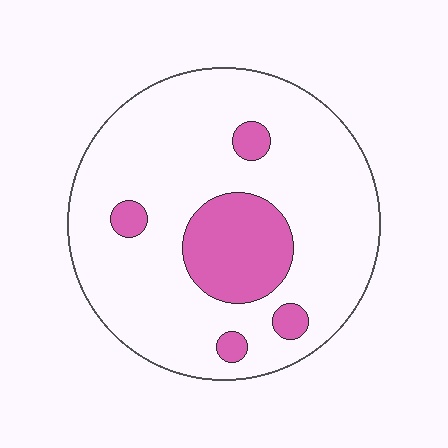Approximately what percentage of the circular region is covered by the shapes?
Approximately 20%.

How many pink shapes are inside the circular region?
5.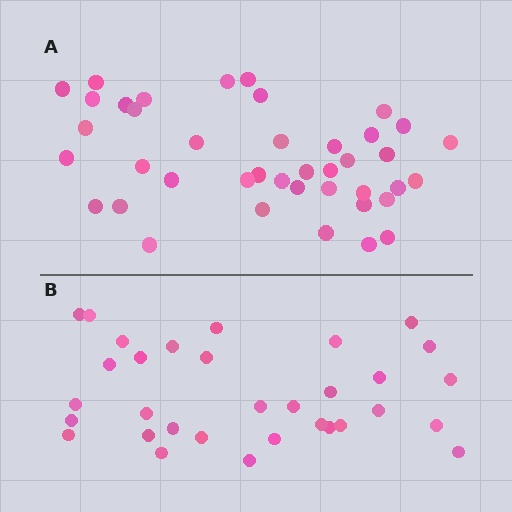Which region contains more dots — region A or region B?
Region A (the top region) has more dots.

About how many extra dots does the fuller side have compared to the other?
Region A has roughly 8 or so more dots than region B.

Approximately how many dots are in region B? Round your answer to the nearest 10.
About 30 dots. (The exact count is 32, which rounds to 30.)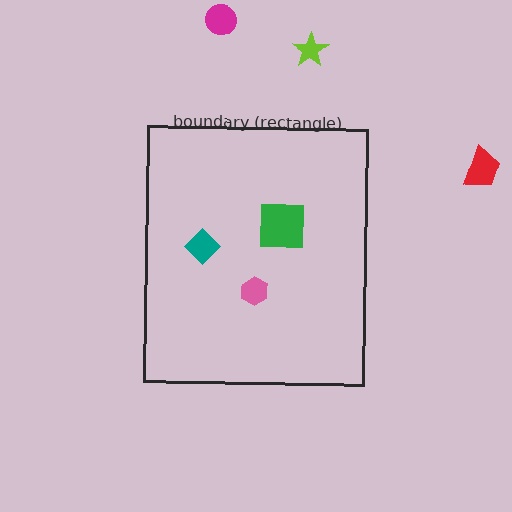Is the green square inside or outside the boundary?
Inside.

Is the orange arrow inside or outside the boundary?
Inside.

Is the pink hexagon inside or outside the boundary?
Inside.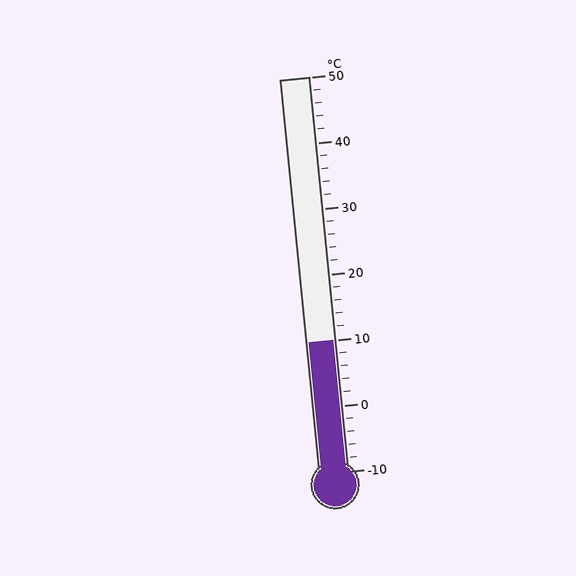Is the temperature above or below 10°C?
The temperature is at 10°C.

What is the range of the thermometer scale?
The thermometer scale ranges from -10°C to 50°C.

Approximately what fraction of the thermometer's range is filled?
The thermometer is filled to approximately 35% of its range.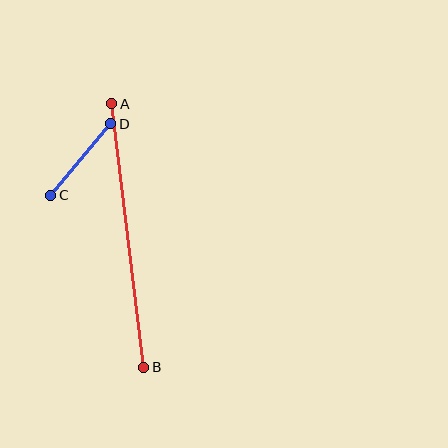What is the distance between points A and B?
The distance is approximately 265 pixels.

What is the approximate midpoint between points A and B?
The midpoint is at approximately (128, 235) pixels.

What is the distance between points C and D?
The distance is approximately 93 pixels.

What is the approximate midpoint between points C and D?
The midpoint is at approximately (81, 159) pixels.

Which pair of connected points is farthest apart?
Points A and B are farthest apart.